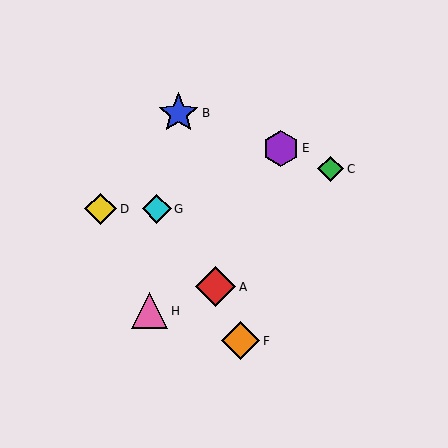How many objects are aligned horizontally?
2 objects (D, G) are aligned horizontally.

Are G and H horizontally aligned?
No, G is at y≈209 and H is at y≈311.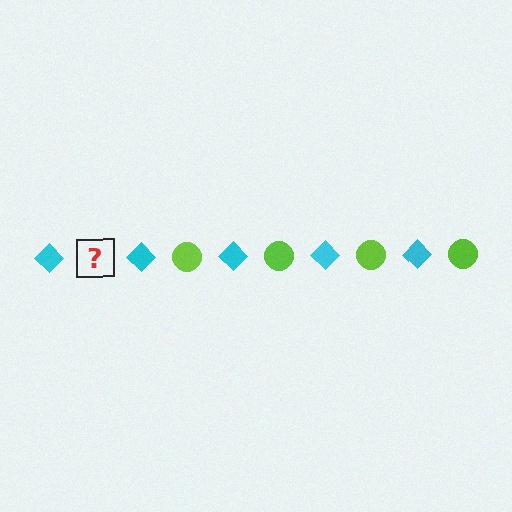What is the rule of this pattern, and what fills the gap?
The rule is that the pattern alternates between cyan diamond and lime circle. The gap should be filled with a lime circle.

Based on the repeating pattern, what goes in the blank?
The blank should be a lime circle.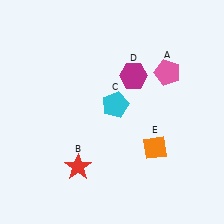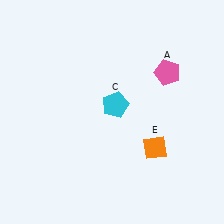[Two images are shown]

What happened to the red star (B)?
The red star (B) was removed in Image 2. It was in the bottom-left area of Image 1.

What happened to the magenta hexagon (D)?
The magenta hexagon (D) was removed in Image 2. It was in the top-right area of Image 1.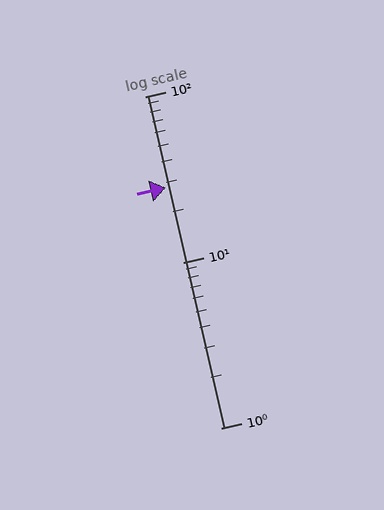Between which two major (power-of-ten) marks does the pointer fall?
The pointer is between 10 and 100.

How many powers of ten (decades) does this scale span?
The scale spans 2 decades, from 1 to 100.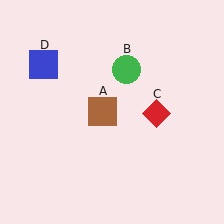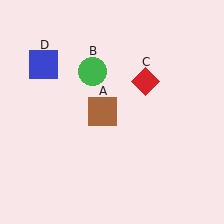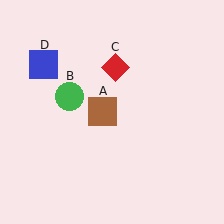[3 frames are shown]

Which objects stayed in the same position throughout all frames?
Brown square (object A) and blue square (object D) remained stationary.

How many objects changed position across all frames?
2 objects changed position: green circle (object B), red diamond (object C).